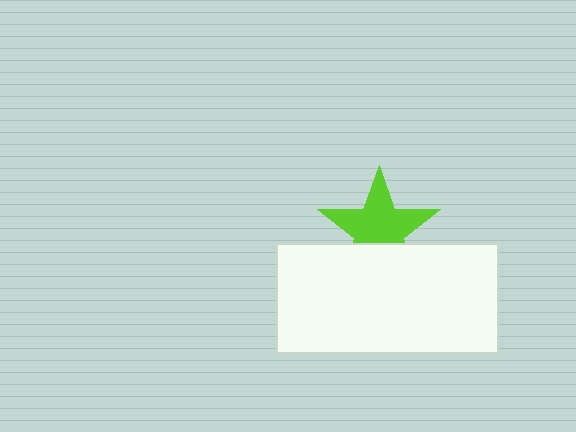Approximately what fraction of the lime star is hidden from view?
Roughly 30% of the lime star is hidden behind the white rectangle.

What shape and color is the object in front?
The object in front is a white rectangle.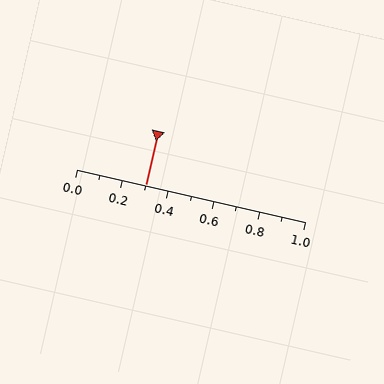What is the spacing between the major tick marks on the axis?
The major ticks are spaced 0.2 apart.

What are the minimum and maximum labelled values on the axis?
The axis runs from 0.0 to 1.0.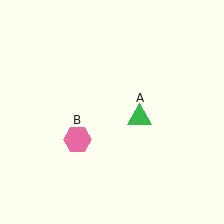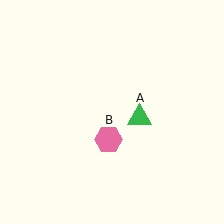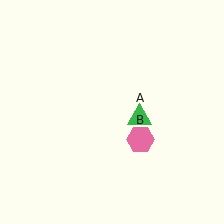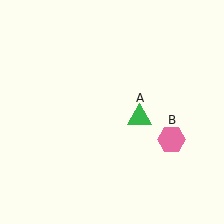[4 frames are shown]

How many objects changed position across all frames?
1 object changed position: pink hexagon (object B).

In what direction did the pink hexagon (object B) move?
The pink hexagon (object B) moved right.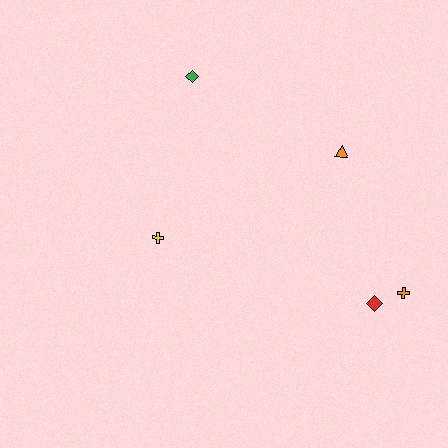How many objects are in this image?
There are 5 objects.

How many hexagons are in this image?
There are no hexagons.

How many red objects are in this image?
There is 1 red object.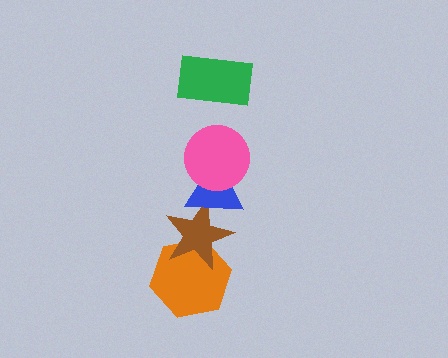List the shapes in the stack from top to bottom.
From top to bottom: the green rectangle, the pink circle, the blue triangle, the brown star, the orange hexagon.